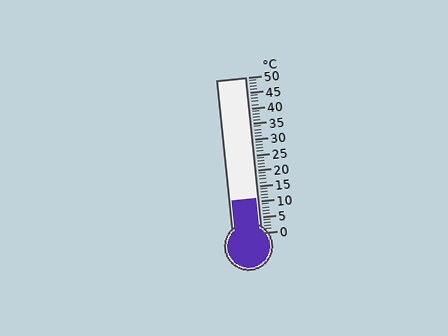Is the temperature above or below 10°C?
The temperature is above 10°C.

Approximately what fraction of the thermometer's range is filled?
The thermometer is filled to approximately 20% of its range.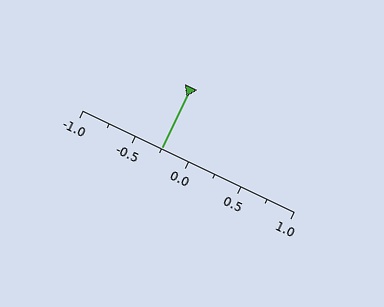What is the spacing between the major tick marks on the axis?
The major ticks are spaced 0.5 apart.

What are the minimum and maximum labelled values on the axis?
The axis runs from -1.0 to 1.0.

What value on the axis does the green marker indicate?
The marker indicates approximately -0.25.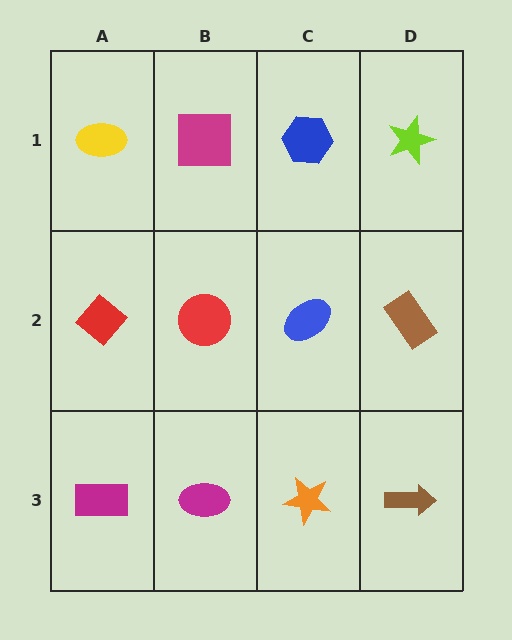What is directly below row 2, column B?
A magenta ellipse.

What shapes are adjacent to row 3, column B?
A red circle (row 2, column B), a magenta rectangle (row 3, column A), an orange star (row 3, column C).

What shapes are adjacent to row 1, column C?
A blue ellipse (row 2, column C), a magenta square (row 1, column B), a lime star (row 1, column D).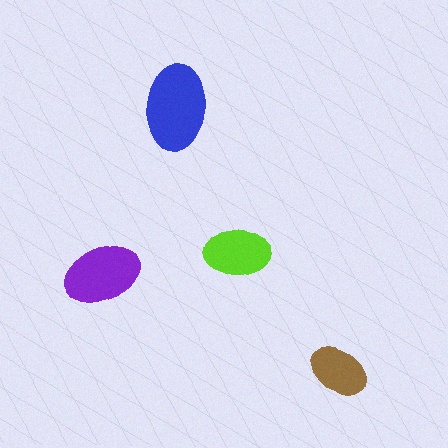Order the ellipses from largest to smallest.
the blue one, the purple one, the lime one, the brown one.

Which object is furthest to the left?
The purple ellipse is leftmost.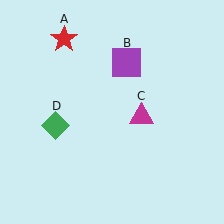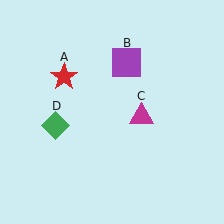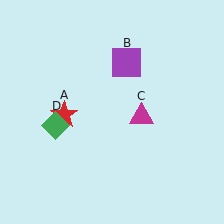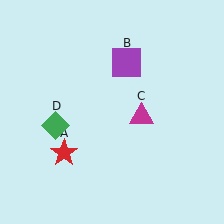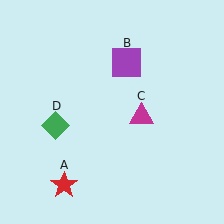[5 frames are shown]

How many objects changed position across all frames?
1 object changed position: red star (object A).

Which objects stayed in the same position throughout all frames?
Purple square (object B) and magenta triangle (object C) and green diamond (object D) remained stationary.